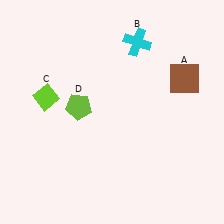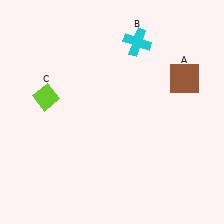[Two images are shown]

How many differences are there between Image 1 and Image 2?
There is 1 difference between the two images.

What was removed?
The lime pentagon (D) was removed in Image 2.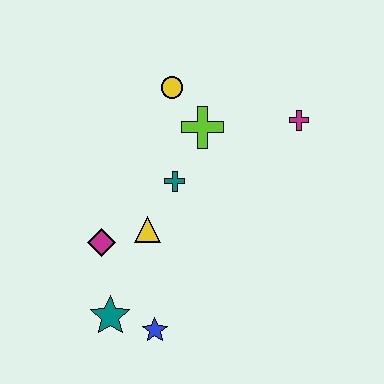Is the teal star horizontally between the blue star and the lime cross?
No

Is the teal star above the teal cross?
No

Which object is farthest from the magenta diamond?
The magenta cross is farthest from the magenta diamond.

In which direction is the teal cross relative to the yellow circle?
The teal cross is below the yellow circle.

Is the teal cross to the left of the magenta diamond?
No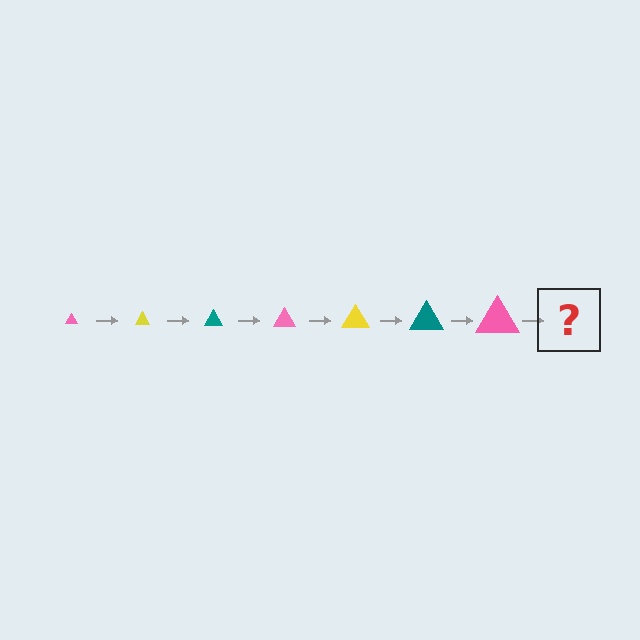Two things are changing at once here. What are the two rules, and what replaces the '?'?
The two rules are that the triangle grows larger each step and the color cycles through pink, yellow, and teal. The '?' should be a yellow triangle, larger than the previous one.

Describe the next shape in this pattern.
It should be a yellow triangle, larger than the previous one.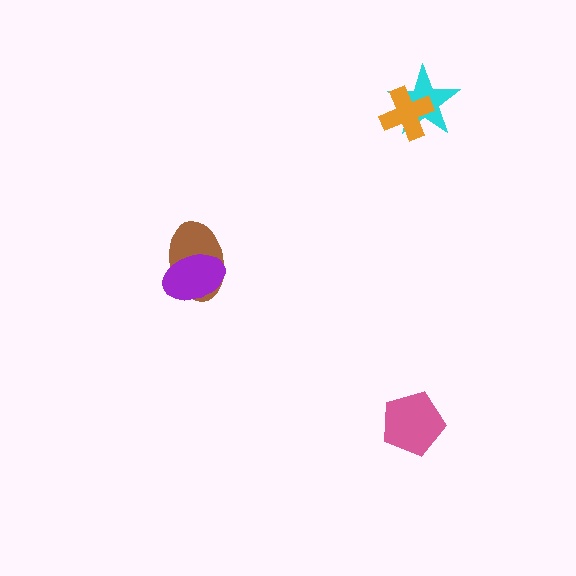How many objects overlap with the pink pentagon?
0 objects overlap with the pink pentagon.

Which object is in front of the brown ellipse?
The purple ellipse is in front of the brown ellipse.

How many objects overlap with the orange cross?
1 object overlaps with the orange cross.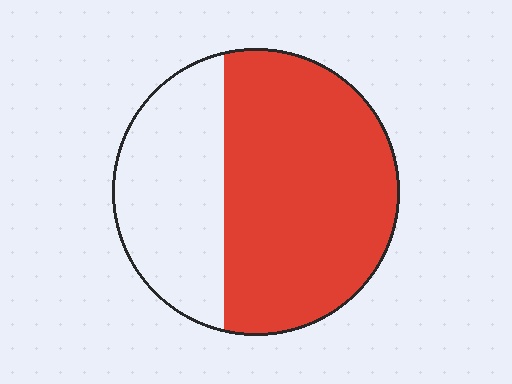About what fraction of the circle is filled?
About five eighths (5/8).